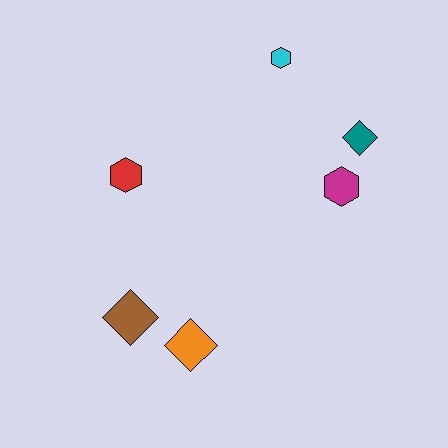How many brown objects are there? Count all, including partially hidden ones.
There is 1 brown object.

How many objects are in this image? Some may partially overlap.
There are 6 objects.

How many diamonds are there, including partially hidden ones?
There are 3 diamonds.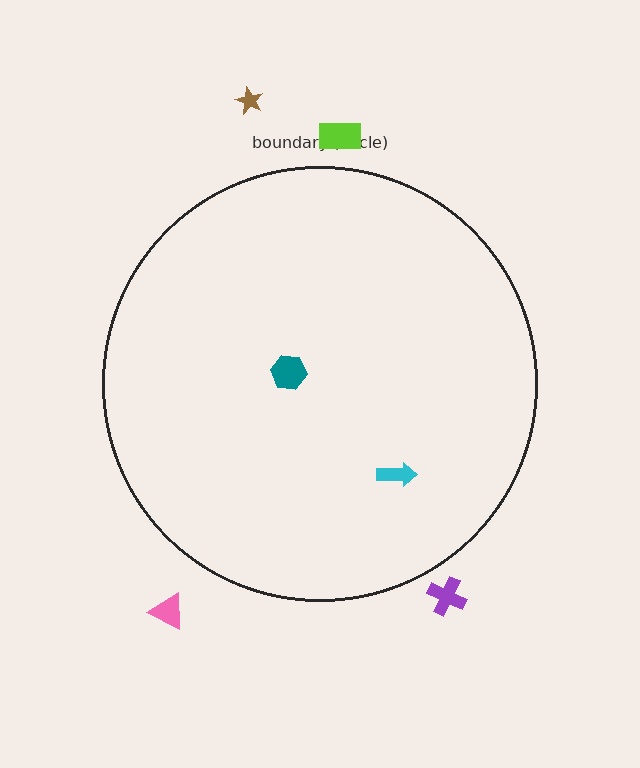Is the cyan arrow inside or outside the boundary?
Inside.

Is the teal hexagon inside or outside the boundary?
Inside.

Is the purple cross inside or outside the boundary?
Outside.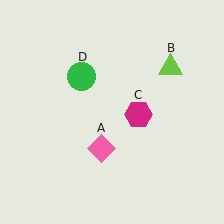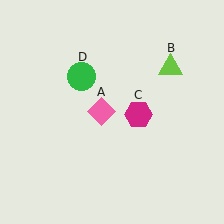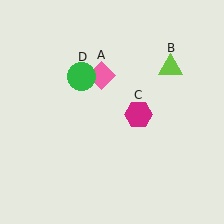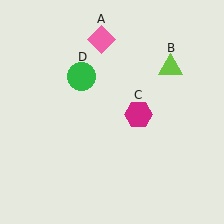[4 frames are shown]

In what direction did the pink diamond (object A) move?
The pink diamond (object A) moved up.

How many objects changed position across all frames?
1 object changed position: pink diamond (object A).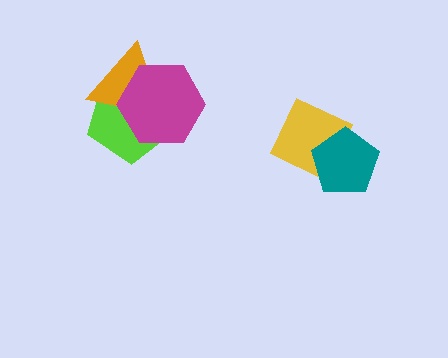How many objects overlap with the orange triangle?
2 objects overlap with the orange triangle.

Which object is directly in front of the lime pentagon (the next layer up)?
The orange triangle is directly in front of the lime pentagon.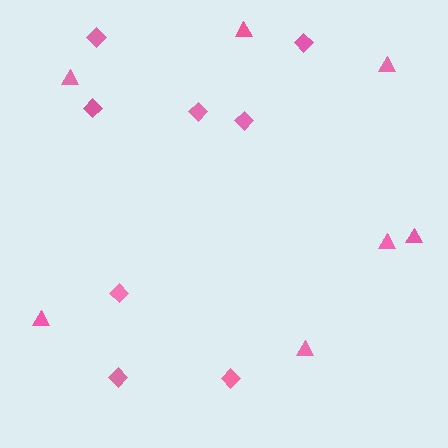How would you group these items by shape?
There are 2 groups: one group of diamonds (8) and one group of triangles (7).